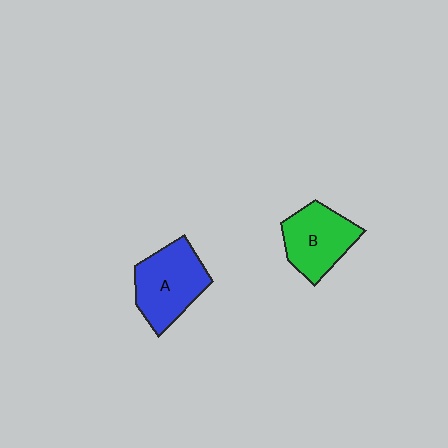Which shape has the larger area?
Shape A (blue).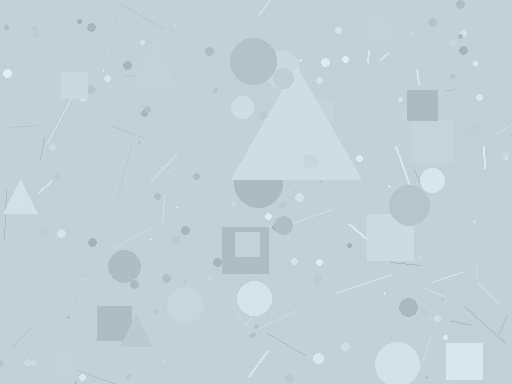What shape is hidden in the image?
A triangle is hidden in the image.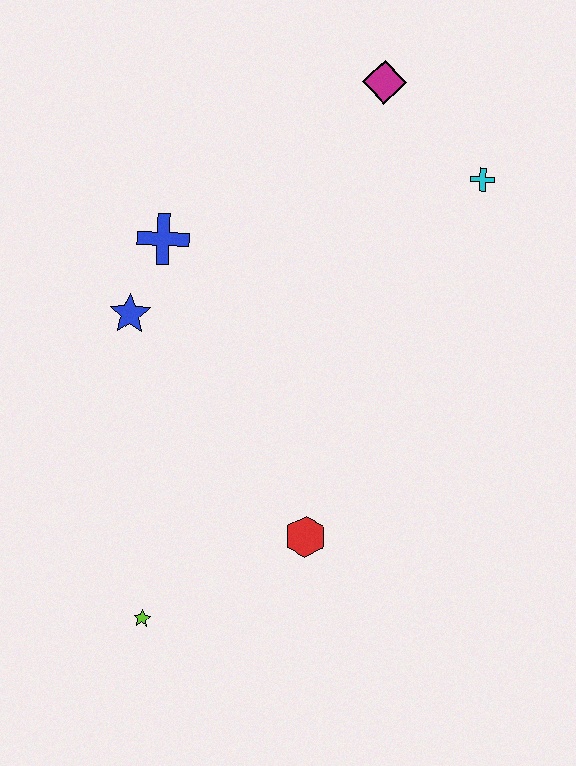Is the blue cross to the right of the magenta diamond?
No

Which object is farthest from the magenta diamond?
The lime star is farthest from the magenta diamond.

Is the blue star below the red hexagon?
No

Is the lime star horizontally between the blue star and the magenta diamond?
Yes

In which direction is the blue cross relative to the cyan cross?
The blue cross is to the left of the cyan cross.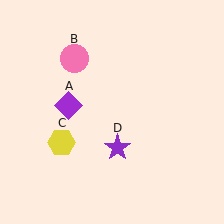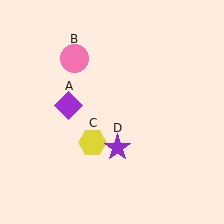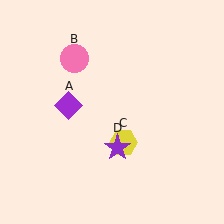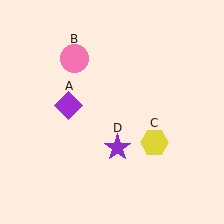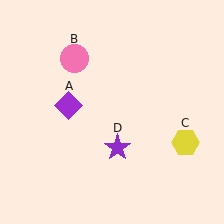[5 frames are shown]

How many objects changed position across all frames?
1 object changed position: yellow hexagon (object C).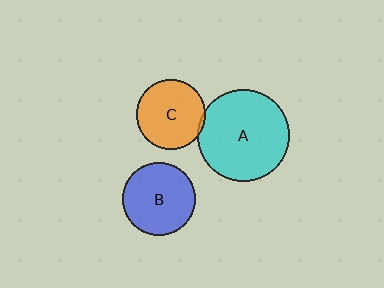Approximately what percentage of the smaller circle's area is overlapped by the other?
Approximately 5%.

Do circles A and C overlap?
Yes.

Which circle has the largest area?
Circle A (cyan).